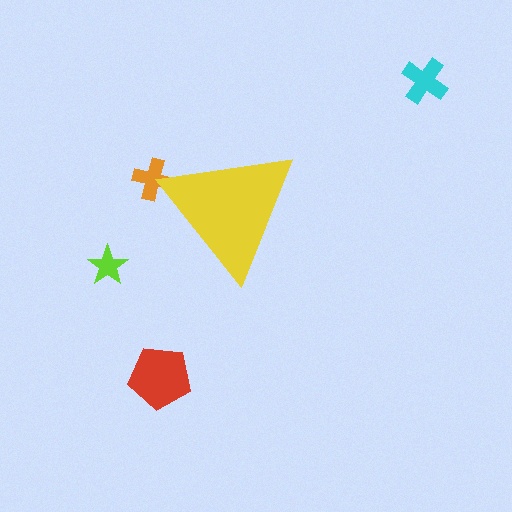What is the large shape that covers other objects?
A yellow triangle.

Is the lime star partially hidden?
No, the lime star is fully visible.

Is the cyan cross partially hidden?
No, the cyan cross is fully visible.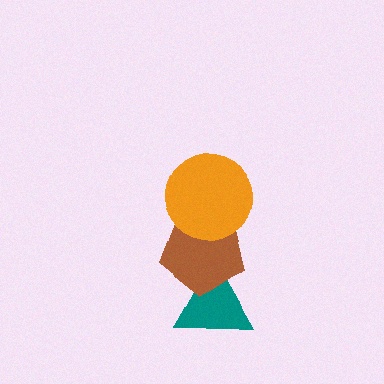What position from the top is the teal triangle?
The teal triangle is 3rd from the top.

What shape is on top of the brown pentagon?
The orange circle is on top of the brown pentagon.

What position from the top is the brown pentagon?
The brown pentagon is 2nd from the top.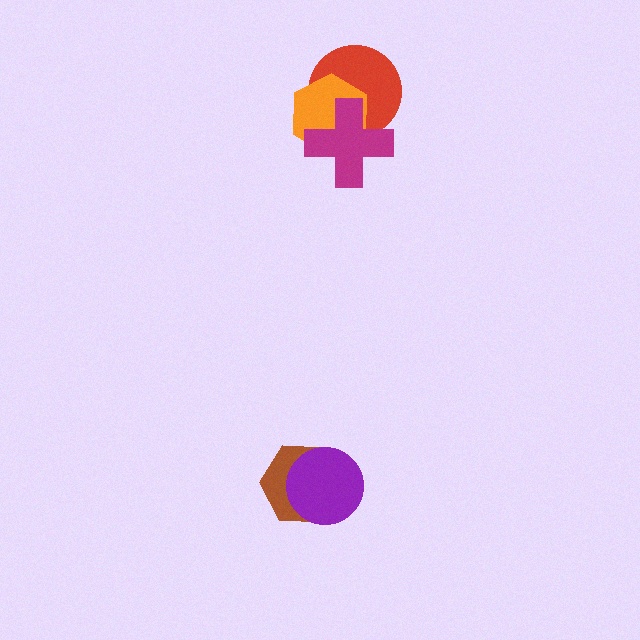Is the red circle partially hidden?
Yes, it is partially covered by another shape.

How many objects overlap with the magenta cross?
2 objects overlap with the magenta cross.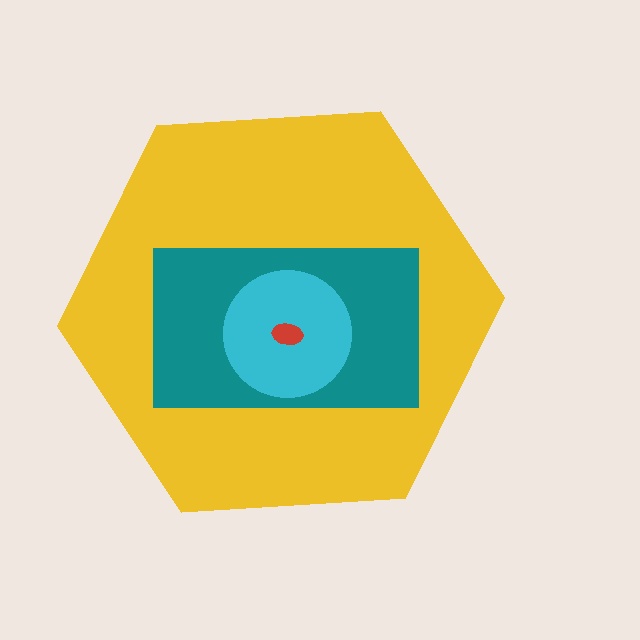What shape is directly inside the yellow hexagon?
The teal rectangle.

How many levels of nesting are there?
4.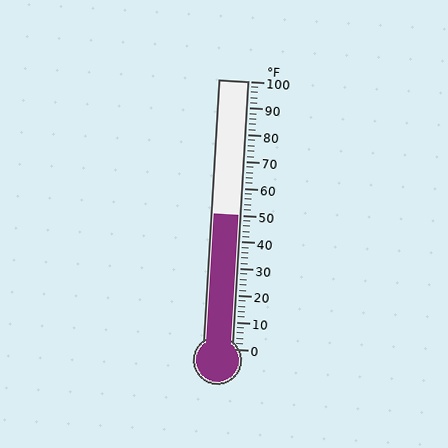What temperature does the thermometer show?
The thermometer shows approximately 50°F.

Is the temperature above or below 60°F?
The temperature is below 60°F.